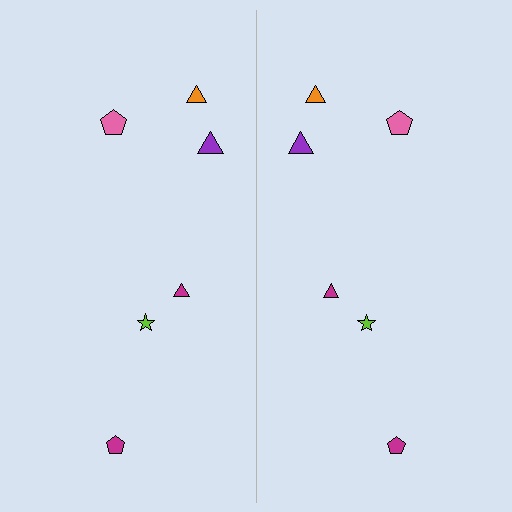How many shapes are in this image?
There are 12 shapes in this image.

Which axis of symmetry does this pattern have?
The pattern has a vertical axis of symmetry running through the center of the image.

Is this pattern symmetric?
Yes, this pattern has bilateral (reflection) symmetry.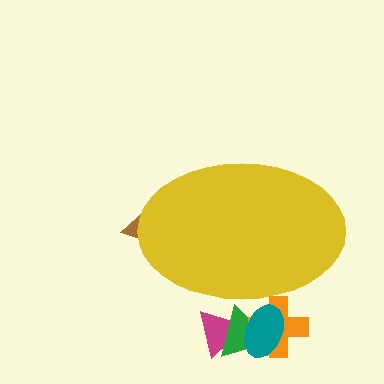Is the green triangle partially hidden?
Yes, the green triangle is partially hidden behind the yellow ellipse.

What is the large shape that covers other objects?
A yellow ellipse.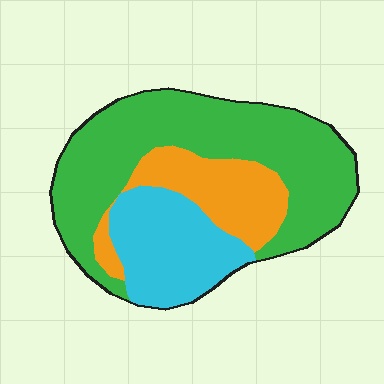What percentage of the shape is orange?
Orange takes up about one fifth (1/5) of the shape.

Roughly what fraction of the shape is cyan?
Cyan covers about 25% of the shape.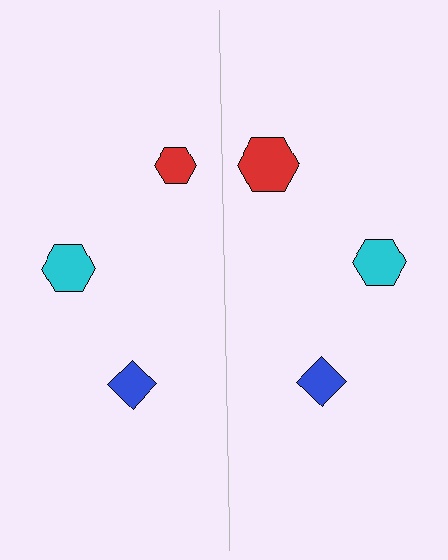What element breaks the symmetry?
The red hexagon on the right side has a different size than its mirror counterpart.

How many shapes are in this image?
There are 6 shapes in this image.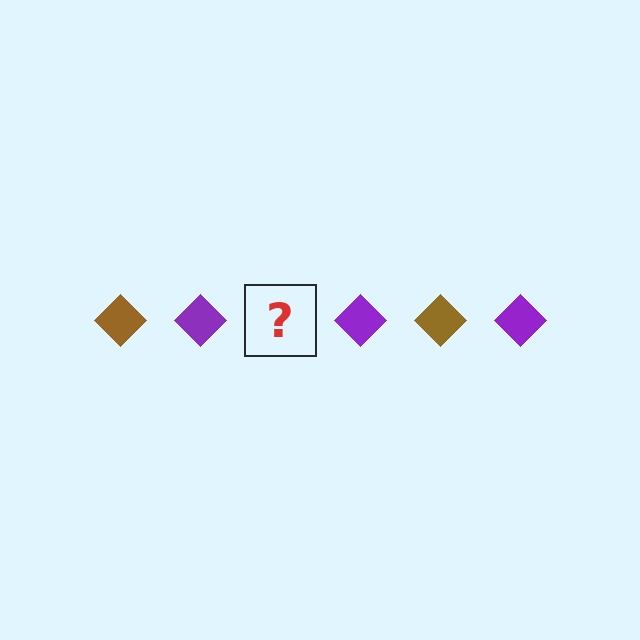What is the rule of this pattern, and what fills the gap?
The rule is that the pattern cycles through brown, purple diamonds. The gap should be filled with a brown diamond.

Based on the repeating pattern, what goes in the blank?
The blank should be a brown diamond.